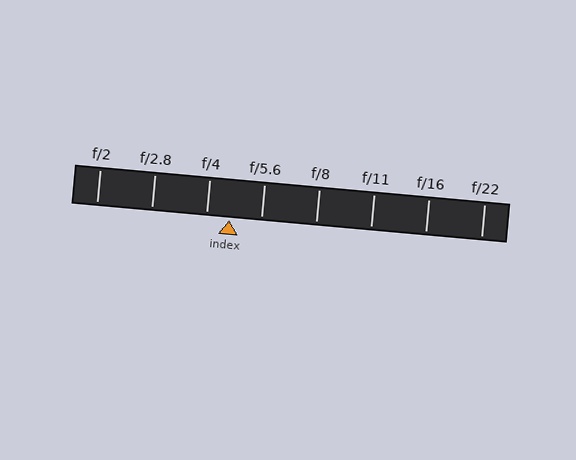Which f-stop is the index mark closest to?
The index mark is closest to f/4.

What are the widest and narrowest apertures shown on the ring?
The widest aperture shown is f/2 and the narrowest is f/22.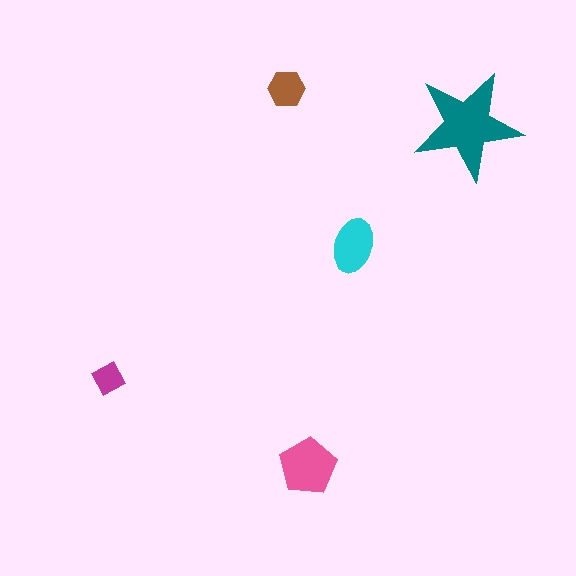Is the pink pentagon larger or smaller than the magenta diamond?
Larger.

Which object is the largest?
The teal star.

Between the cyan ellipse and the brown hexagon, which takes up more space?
The cyan ellipse.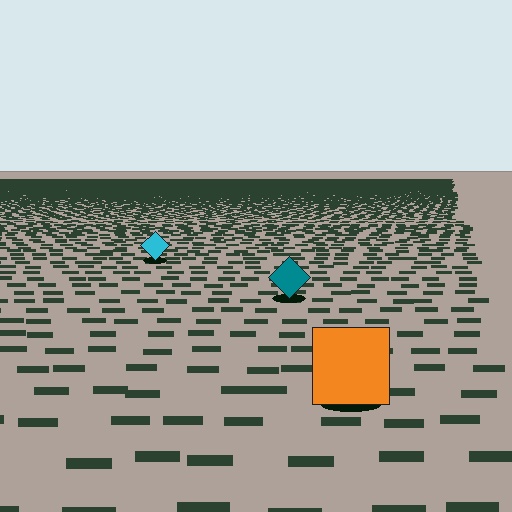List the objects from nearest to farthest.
From nearest to farthest: the orange square, the teal diamond, the cyan diamond.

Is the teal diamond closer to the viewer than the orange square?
No. The orange square is closer — you can tell from the texture gradient: the ground texture is coarser near it.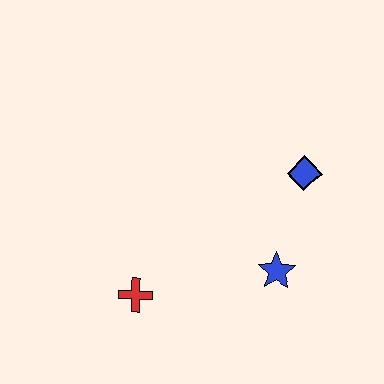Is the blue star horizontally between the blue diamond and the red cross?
Yes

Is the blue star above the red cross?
Yes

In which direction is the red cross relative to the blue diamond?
The red cross is to the left of the blue diamond.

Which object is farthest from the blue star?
The red cross is farthest from the blue star.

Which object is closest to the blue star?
The blue diamond is closest to the blue star.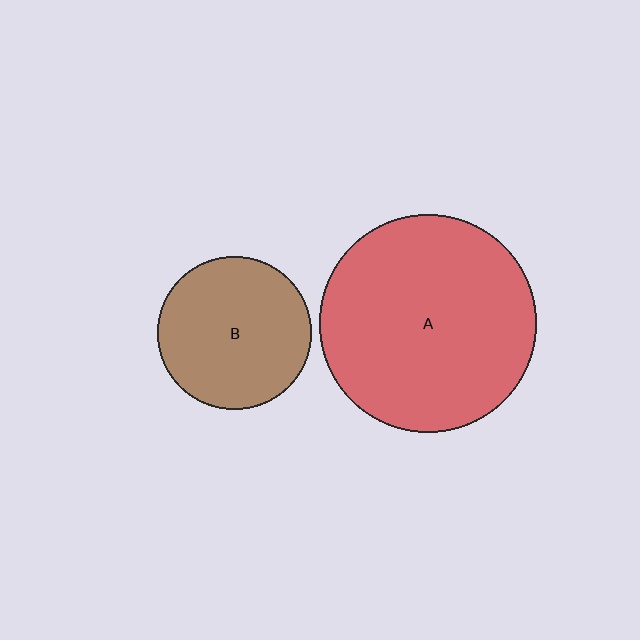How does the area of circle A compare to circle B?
Approximately 2.0 times.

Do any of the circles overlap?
No, none of the circles overlap.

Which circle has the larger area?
Circle A (red).